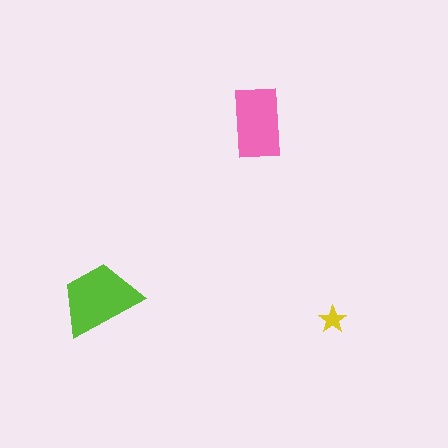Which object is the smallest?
The yellow star.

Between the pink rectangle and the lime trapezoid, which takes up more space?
The lime trapezoid.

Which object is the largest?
The lime trapezoid.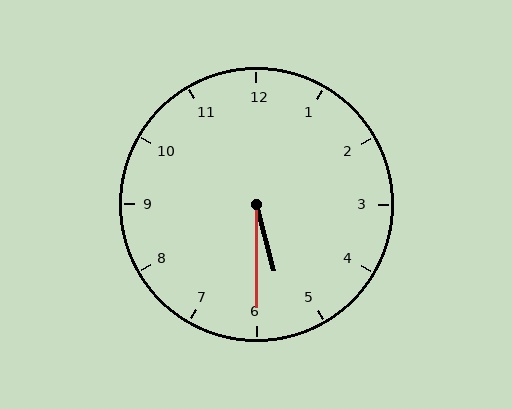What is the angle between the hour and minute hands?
Approximately 15 degrees.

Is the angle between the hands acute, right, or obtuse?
It is acute.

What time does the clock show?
5:30.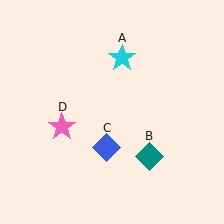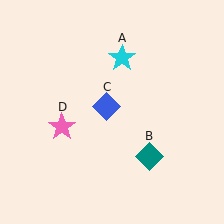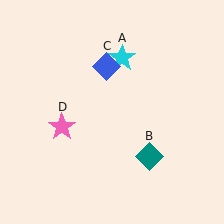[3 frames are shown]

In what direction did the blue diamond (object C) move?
The blue diamond (object C) moved up.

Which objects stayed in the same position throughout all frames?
Cyan star (object A) and teal diamond (object B) and pink star (object D) remained stationary.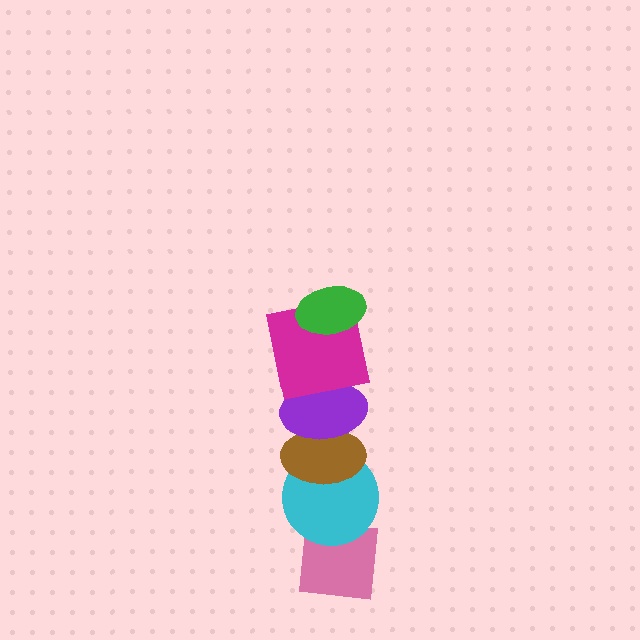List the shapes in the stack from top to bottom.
From top to bottom: the green ellipse, the magenta square, the purple ellipse, the brown ellipse, the cyan circle, the pink square.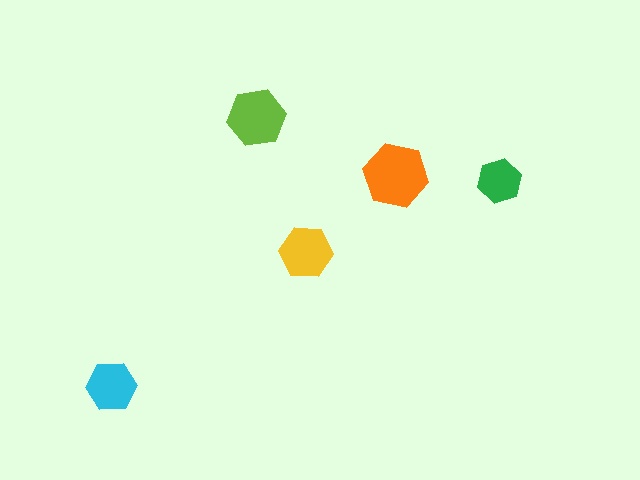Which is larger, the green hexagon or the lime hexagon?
The lime one.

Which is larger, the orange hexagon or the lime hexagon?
The orange one.